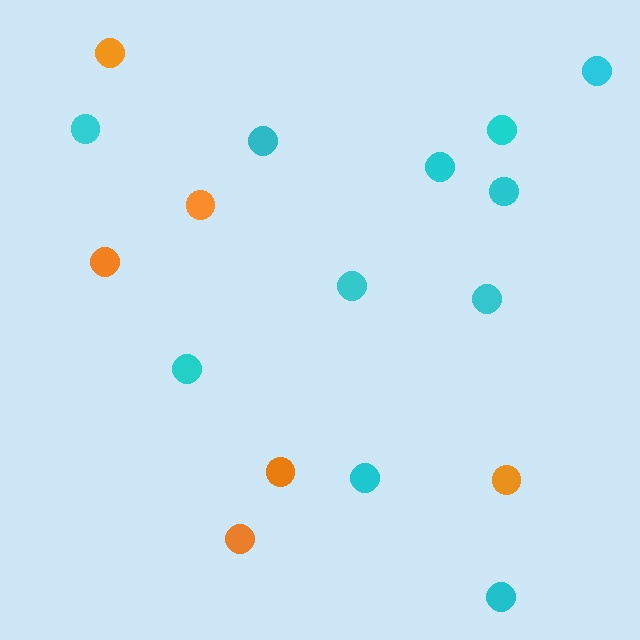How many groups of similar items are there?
There are 2 groups: one group of cyan circles (11) and one group of orange circles (6).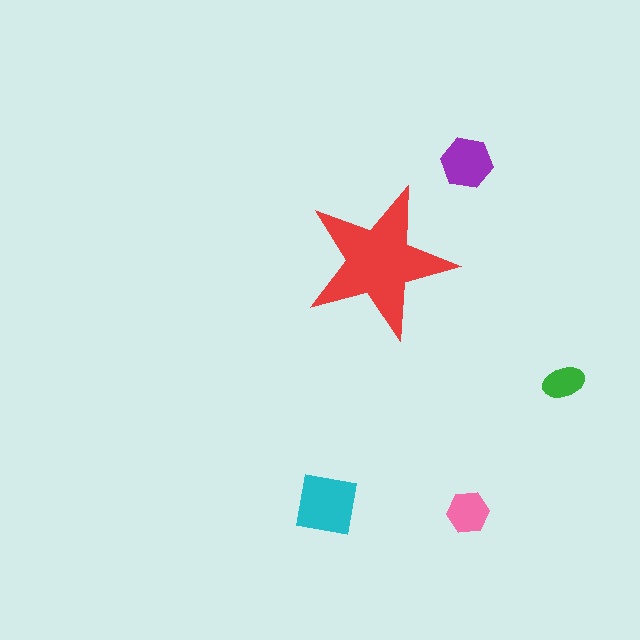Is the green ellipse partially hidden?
No, the green ellipse is fully visible.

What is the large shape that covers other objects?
A red star.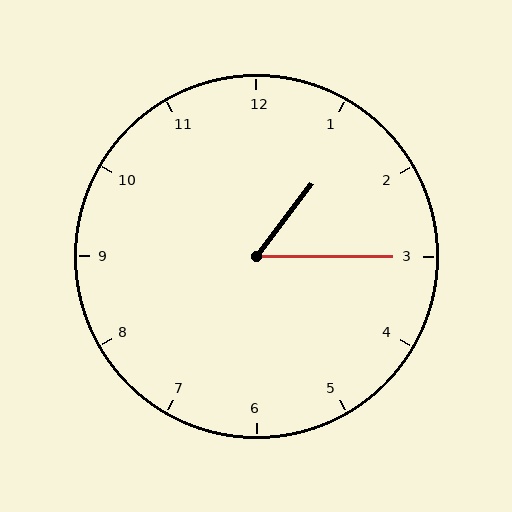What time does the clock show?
1:15.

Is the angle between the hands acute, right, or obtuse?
It is acute.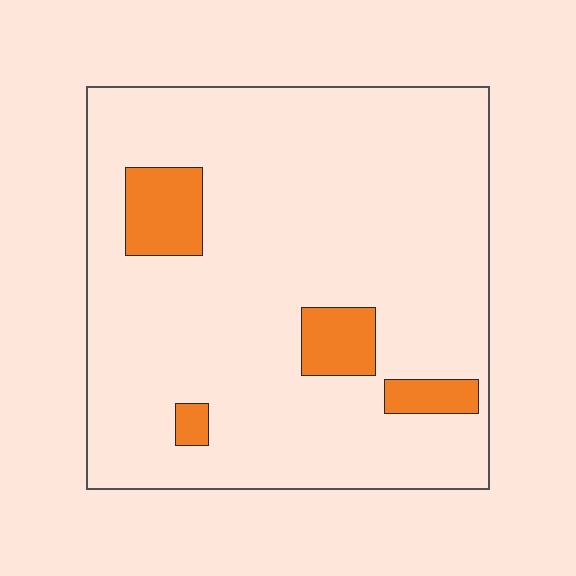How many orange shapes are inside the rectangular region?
4.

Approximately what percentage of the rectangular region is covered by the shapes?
Approximately 10%.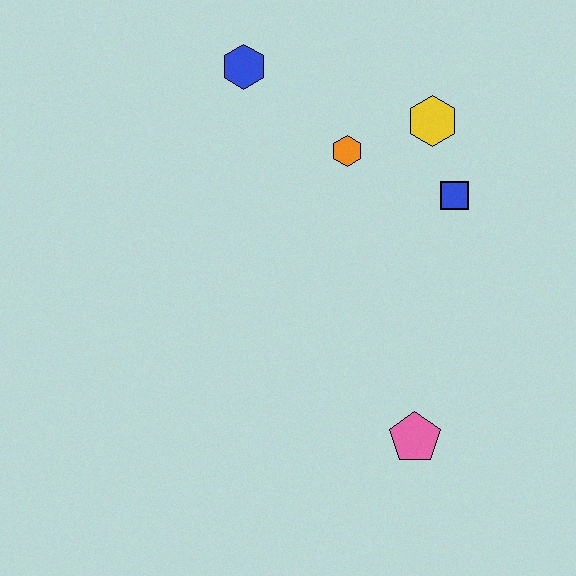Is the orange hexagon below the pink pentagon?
No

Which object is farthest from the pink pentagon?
The blue hexagon is farthest from the pink pentagon.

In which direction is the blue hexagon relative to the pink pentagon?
The blue hexagon is above the pink pentagon.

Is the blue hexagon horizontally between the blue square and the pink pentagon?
No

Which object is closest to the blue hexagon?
The orange hexagon is closest to the blue hexagon.